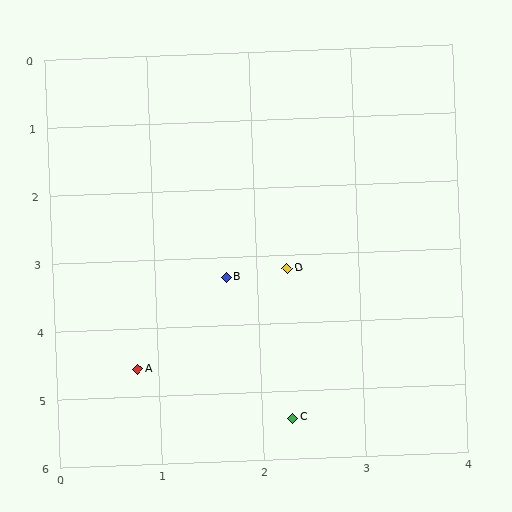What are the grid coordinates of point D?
Point D is at approximately (2.3, 3.2).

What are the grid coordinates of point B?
Point B is at approximately (1.7, 3.3).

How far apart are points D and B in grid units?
Points D and B are about 0.6 grid units apart.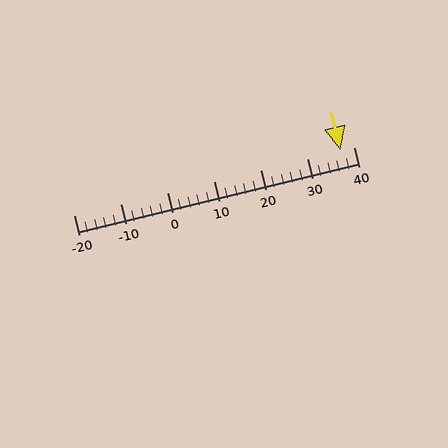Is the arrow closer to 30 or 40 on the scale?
The arrow is closer to 40.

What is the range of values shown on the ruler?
The ruler shows values from -20 to 40.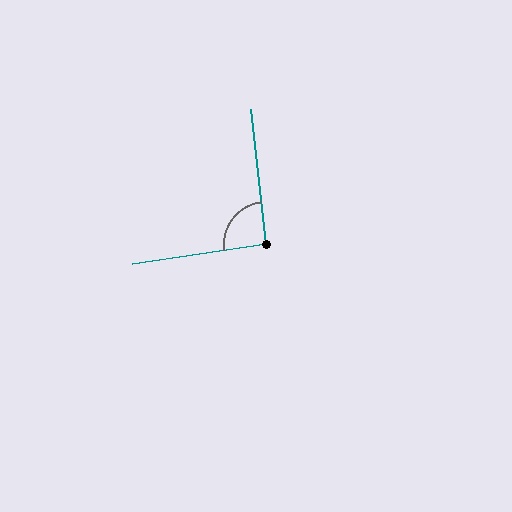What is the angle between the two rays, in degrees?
Approximately 92 degrees.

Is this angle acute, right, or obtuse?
It is approximately a right angle.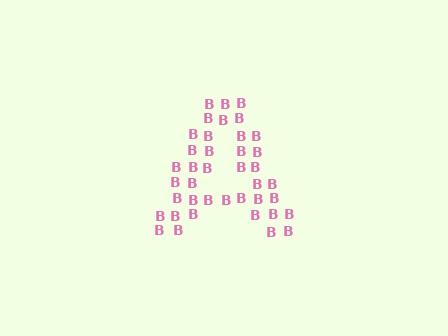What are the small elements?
The small elements are letter B's.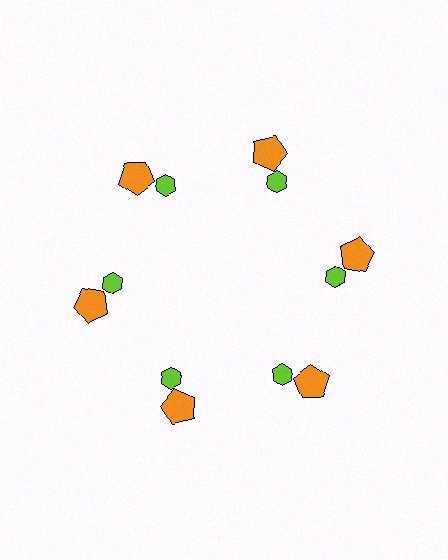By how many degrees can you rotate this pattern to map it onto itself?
The pattern maps onto itself every 60 degrees of rotation.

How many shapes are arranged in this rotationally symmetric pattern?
There are 12 shapes, arranged in 6 groups of 2.